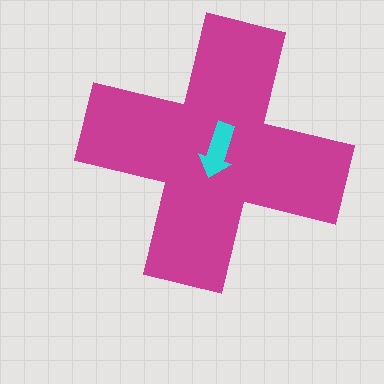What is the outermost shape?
The magenta cross.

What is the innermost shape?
The cyan arrow.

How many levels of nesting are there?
2.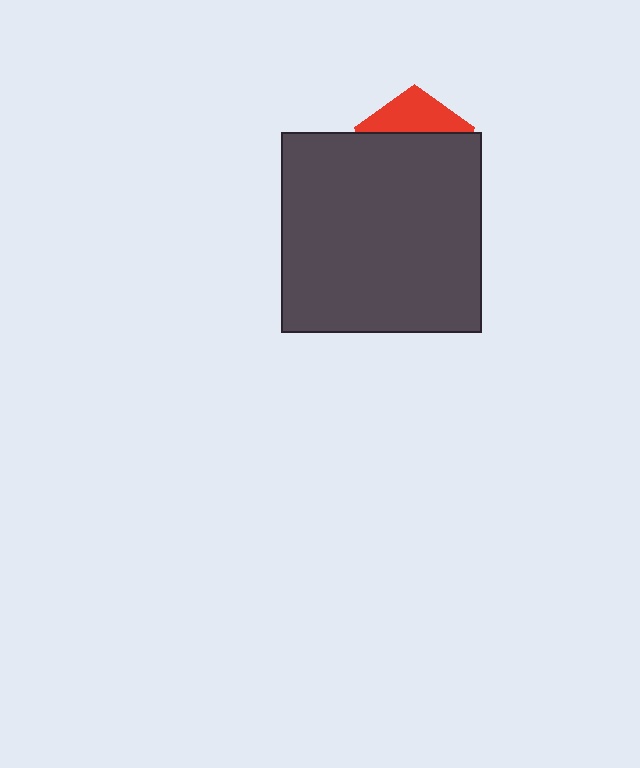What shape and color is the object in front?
The object in front is a dark gray square.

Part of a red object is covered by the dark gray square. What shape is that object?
It is a pentagon.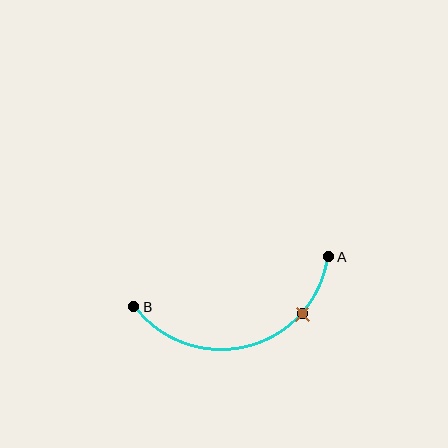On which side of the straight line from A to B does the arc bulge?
The arc bulges below the straight line connecting A and B.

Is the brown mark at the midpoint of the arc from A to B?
No. The brown mark lies on the arc but is closer to endpoint A. The arc midpoint would be at the point on the curve equidistant along the arc from both A and B.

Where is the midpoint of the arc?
The arc midpoint is the point on the curve farthest from the straight line joining A and B. It sits below that line.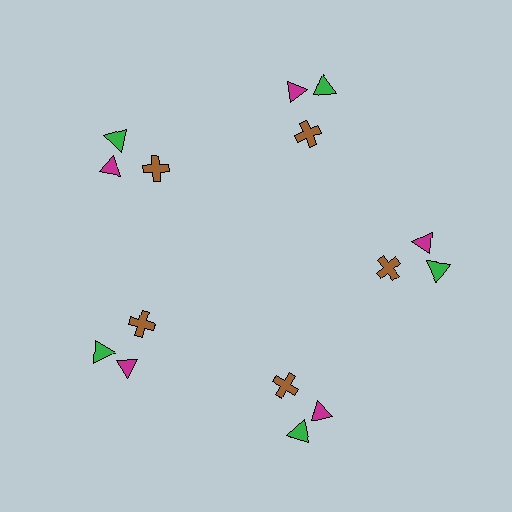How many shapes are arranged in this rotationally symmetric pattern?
There are 15 shapes, arranged in 5 groups of 3.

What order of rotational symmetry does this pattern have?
This pattern has 5-fold rotational symmetry.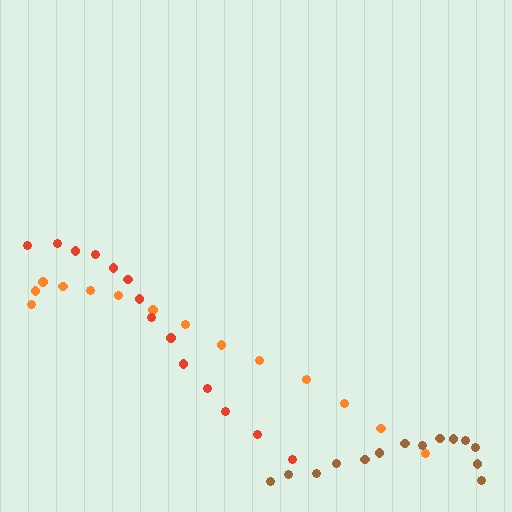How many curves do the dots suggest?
There are 3 distinct paths.